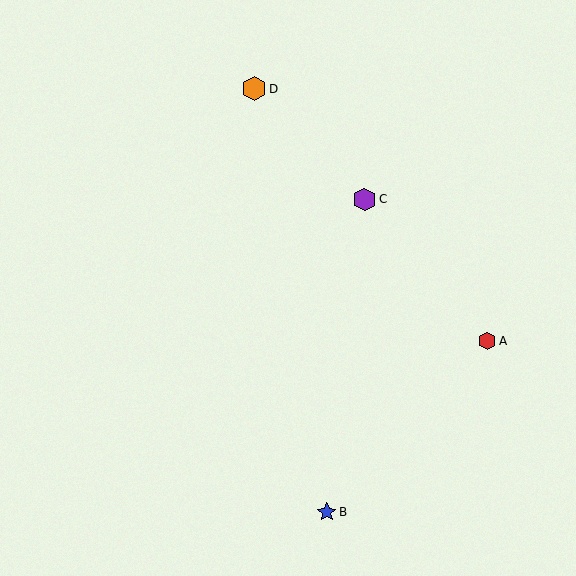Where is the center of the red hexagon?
The center of the red hexagon is at (487, 341).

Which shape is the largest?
The orange hexagon (labeled D) is the largest.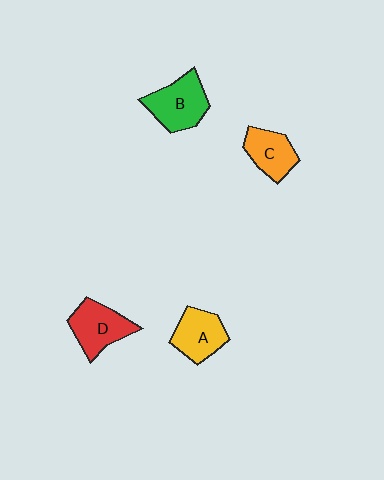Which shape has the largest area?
Shape B (green).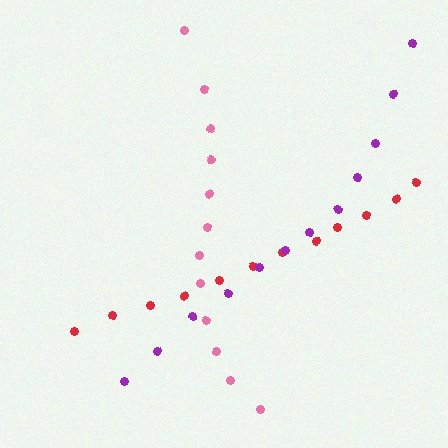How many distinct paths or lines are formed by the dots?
There are 3 distinct paths.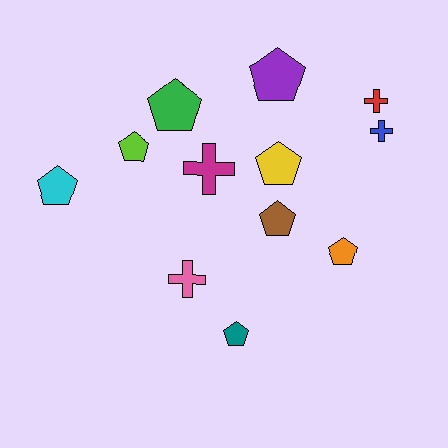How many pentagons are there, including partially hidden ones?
There are 8 pentagons.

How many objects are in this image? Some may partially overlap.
There are 12 objects.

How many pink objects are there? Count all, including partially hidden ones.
There is 1 pink object.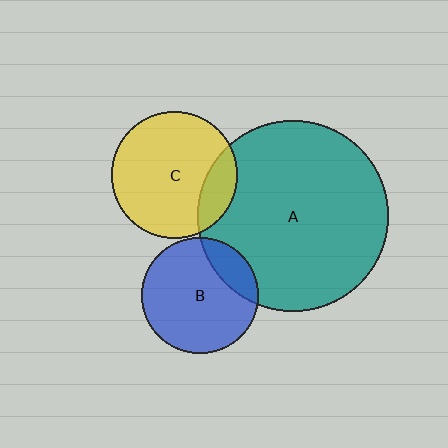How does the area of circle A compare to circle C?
Approximately 2.3 times.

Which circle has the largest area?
Circle A (teal).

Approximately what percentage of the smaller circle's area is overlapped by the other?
Approximately 15%.